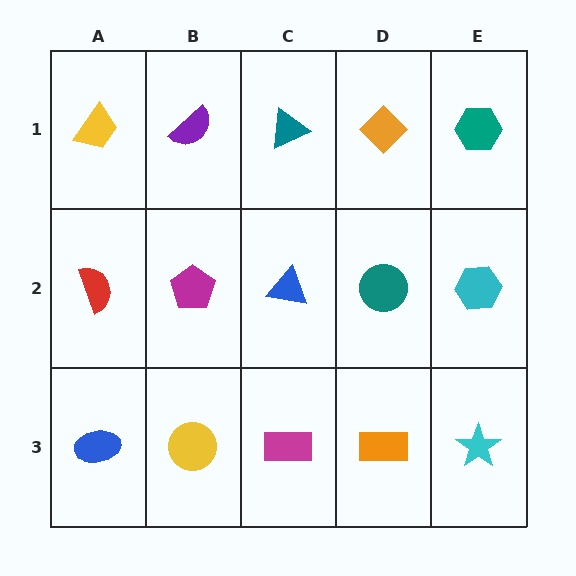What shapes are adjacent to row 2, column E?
A teal hexagon (row 1, column E), a cyan star (row 3, column E), a teal circle (row 2, column D).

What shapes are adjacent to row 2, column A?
A yellow trapezoid (row 1, column A), a blue ellipse (row 3, column A), a magenta pentagon (row 2, column B).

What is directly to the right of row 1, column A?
A purple semicircle.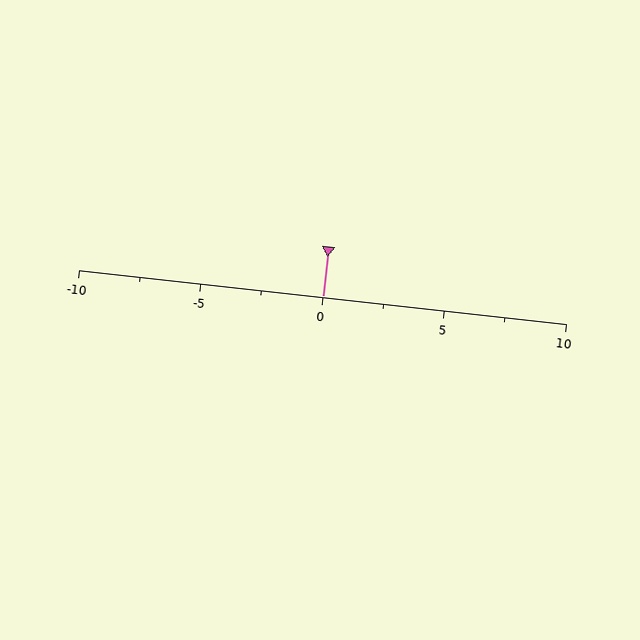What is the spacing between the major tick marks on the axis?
The major ticks are spaced 5 apart.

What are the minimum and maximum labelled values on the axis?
The axis runs from -10 to 10.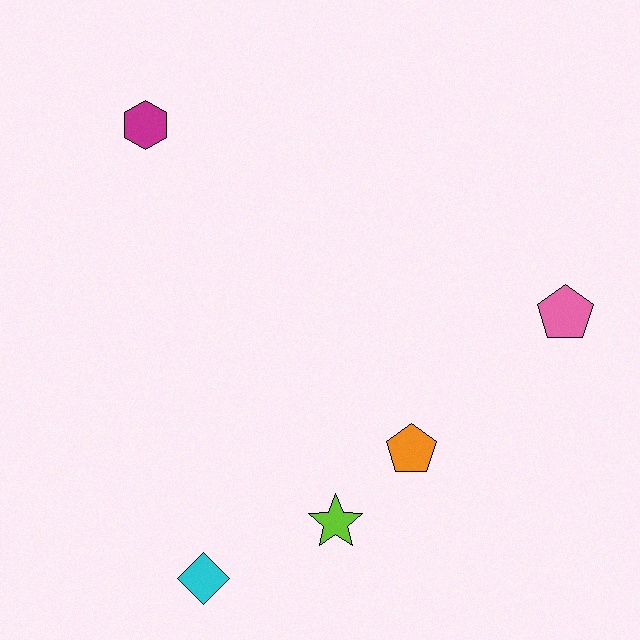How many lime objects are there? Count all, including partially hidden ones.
There is 1 lime object.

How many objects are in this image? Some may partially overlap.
There are 5 objects.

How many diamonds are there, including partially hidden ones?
There is 1 diamond.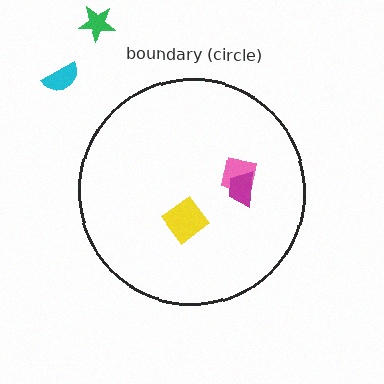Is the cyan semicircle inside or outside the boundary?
Outside.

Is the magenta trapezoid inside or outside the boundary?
Inside.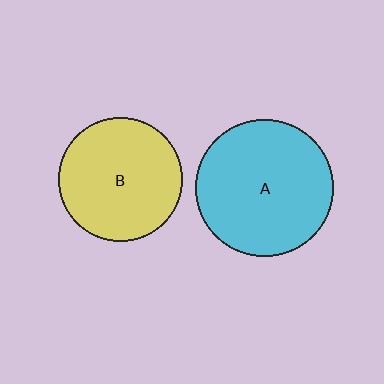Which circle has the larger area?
Circle A (cyan).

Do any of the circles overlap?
No, none of the circles overlap.